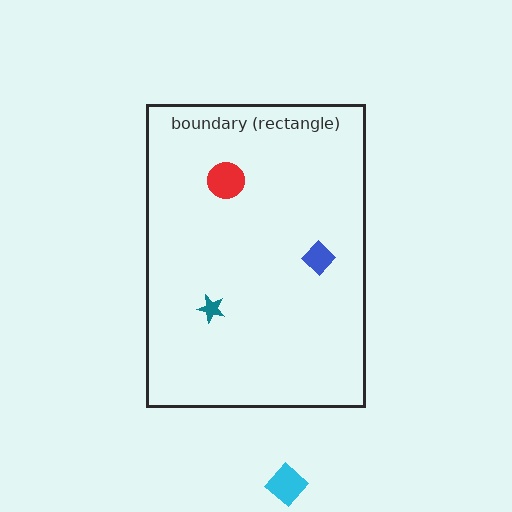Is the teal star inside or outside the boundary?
Inside.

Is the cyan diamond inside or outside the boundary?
Outside.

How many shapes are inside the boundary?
3 inside, 1 outside.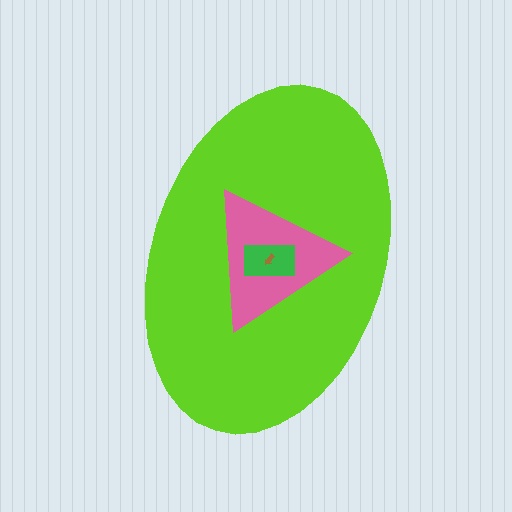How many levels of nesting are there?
4.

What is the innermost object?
The brown arrow.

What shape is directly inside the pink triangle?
The green rectangle.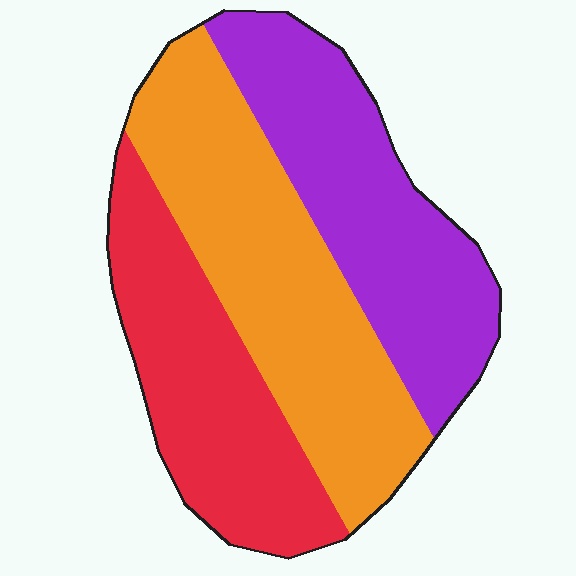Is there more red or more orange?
Orange.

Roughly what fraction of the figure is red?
Red covers 29% of the figure.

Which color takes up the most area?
Orange, at roughly 40%.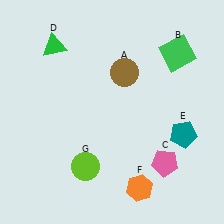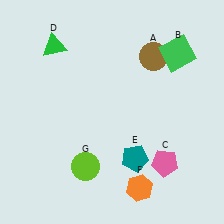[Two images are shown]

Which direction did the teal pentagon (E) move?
The teal pentagon (E) moved left.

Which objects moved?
The objects that moved are: the brown circle (A), the teal pentagon (E).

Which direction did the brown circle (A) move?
The brown circle (A) moved right.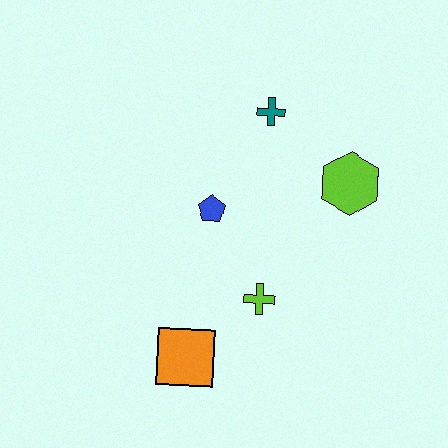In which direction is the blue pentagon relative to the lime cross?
The blue pentagon is above the lime cross.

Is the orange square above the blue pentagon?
No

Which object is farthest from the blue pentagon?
The orange square is farthest from the blue pentagon.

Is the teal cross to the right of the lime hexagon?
No